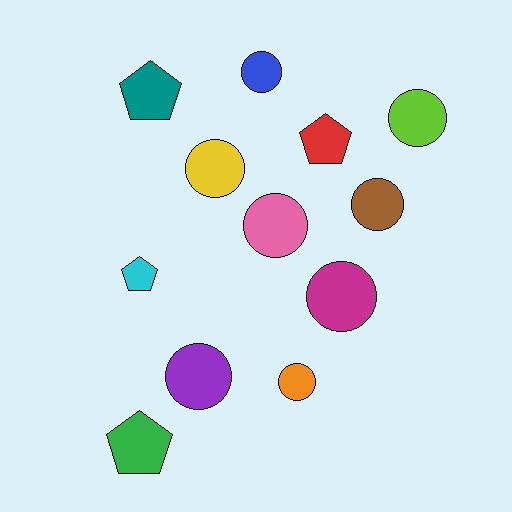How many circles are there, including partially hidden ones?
There are 8 circles.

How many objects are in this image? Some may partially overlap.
There are 12 objects.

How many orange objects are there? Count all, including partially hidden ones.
There is 1 orange object.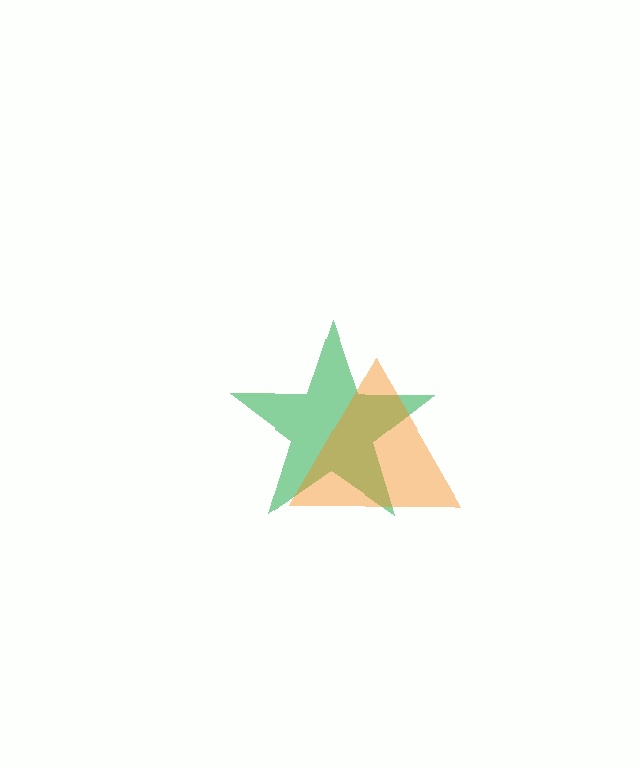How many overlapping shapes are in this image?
There are 2 overlapping shapes in the image.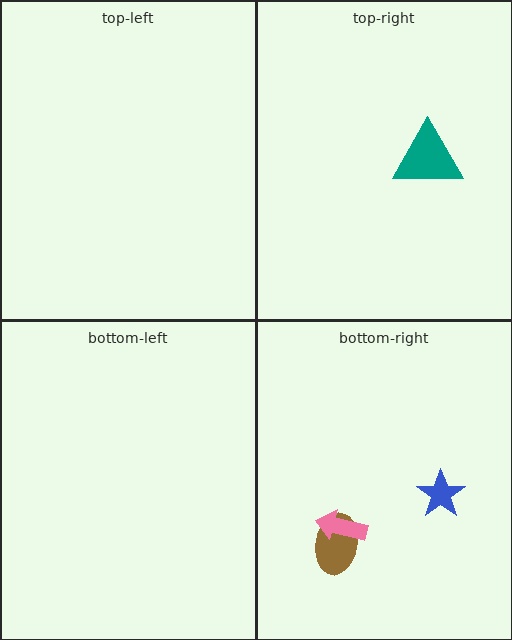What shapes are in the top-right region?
The teal triangle.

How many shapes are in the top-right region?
1.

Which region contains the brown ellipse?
The bottom-right region.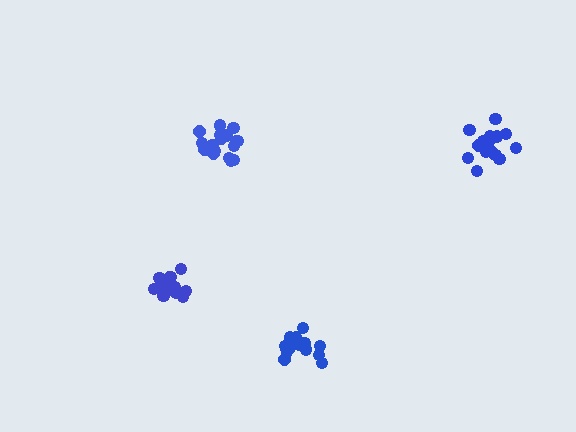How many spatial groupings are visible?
There are 4 spatial groupings.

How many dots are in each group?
Group 1: 18 dots, Group 2: 17 dots, Group 3: 15 dots, Group 4: 16 dots (66 total).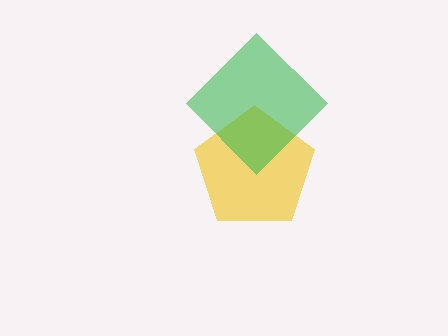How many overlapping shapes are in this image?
There are 2 overlapping shapes in the image.